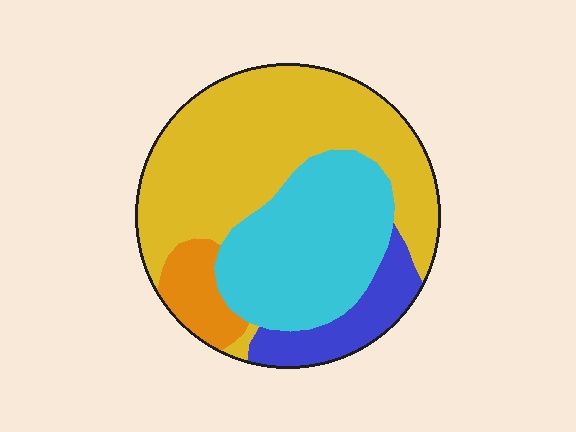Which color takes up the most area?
Yellow, at roughly 50%.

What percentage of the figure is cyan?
Cyan covers roughly 30% of the figure.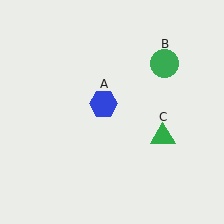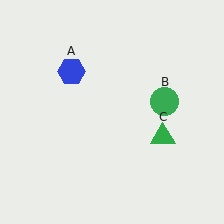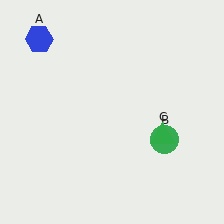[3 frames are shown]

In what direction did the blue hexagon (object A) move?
The blue hexagon (object A) moved up and to the left.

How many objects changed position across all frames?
2 objects changed position: blue hexagon (object A), green circle (object B).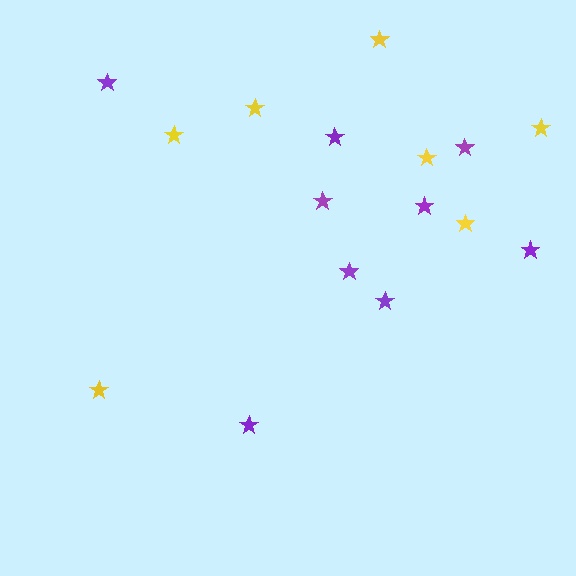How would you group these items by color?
There are 2 groups: one group of purple stars (9) and one group of yellow stars (7).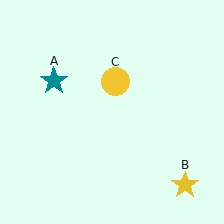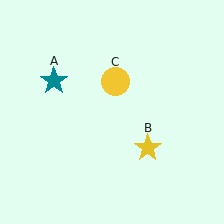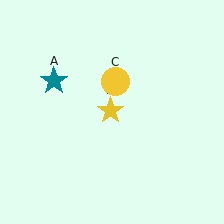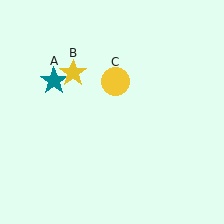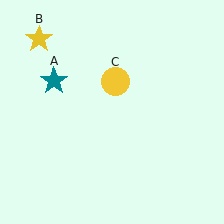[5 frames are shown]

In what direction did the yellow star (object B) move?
The yellow star (object B) moved up and to the left.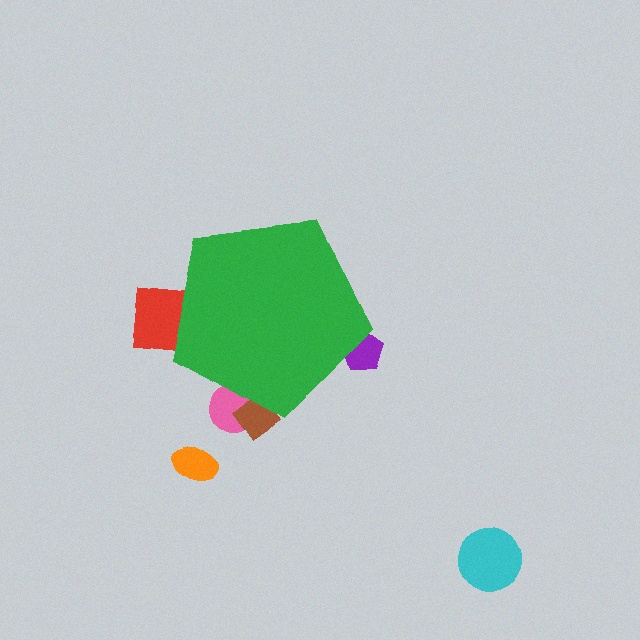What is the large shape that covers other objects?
A green pentagon.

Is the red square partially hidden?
Yes, the red square is partially hidden behind the green pentagon.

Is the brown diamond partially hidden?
Yes, the brown diamond is partially hidden behind the green pentagon.